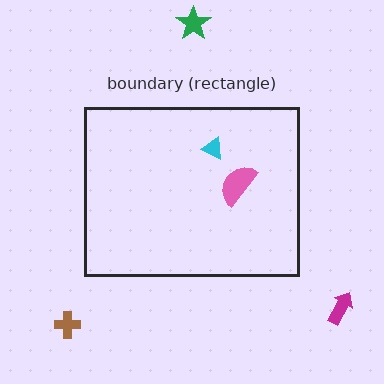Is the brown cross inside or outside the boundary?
Outside.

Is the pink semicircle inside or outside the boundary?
Inside.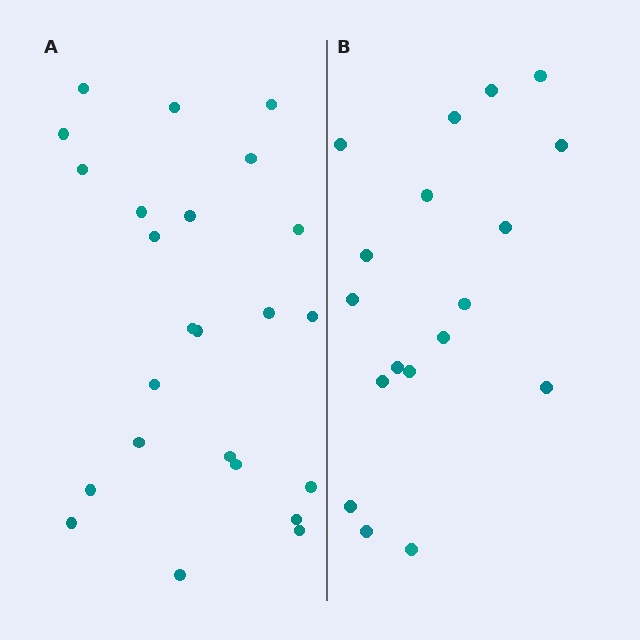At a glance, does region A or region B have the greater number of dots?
Region A (the left region) has more dots.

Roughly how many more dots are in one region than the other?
Region A has about 6 more dots than region B.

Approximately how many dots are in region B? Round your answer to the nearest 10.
About 20 dots. (The exact count is 18, which rounds to 20.)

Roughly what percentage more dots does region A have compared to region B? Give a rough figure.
About 35% more.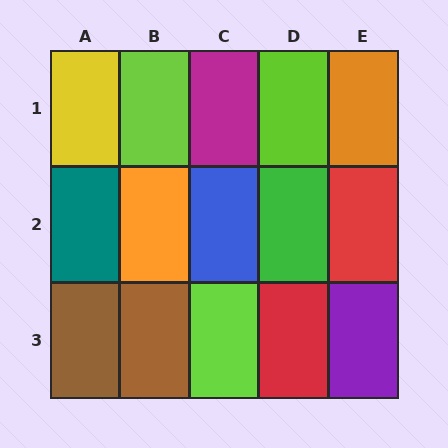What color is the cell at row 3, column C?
Lime.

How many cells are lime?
3 cells are lime.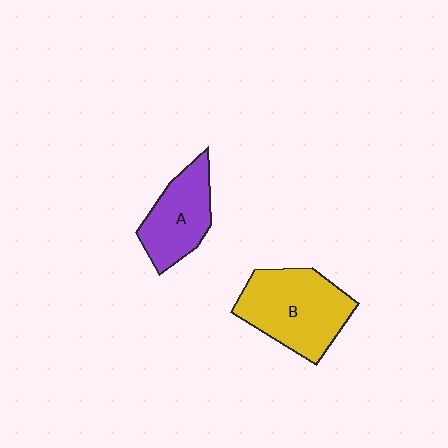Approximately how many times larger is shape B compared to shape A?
Approximately 1.4 times.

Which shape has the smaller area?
Shape A (purple).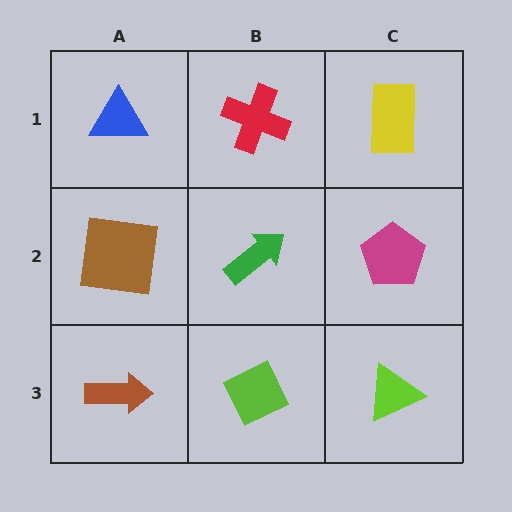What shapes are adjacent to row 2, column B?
A red cross (row 1, column B), a lime diamond (row 3, column B), a brown square (row 2, column A), a magenta pentagon (row 2, column C).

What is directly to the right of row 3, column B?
A lime triangle.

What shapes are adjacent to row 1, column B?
A green arrow (row 2, column B), a blue triangle (row 1, column A), a yellow rectangle (row 1, column C).